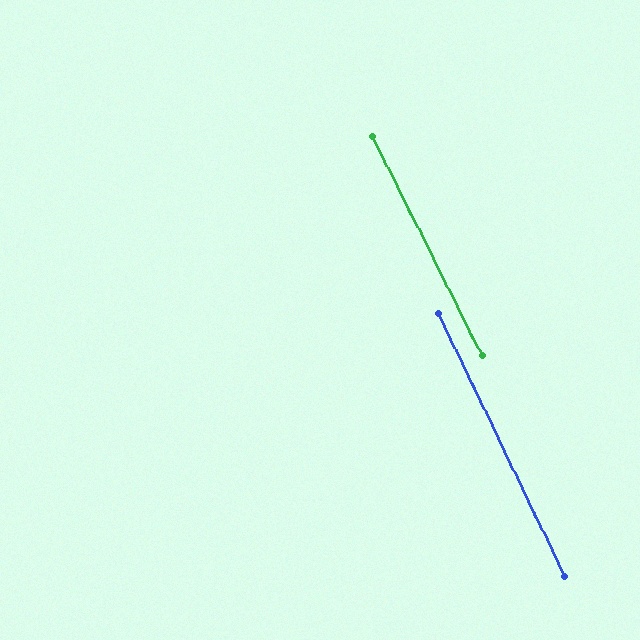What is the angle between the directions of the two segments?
Approximately 1 degree.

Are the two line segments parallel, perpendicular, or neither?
Parallel — their directions differ by only 0.9°.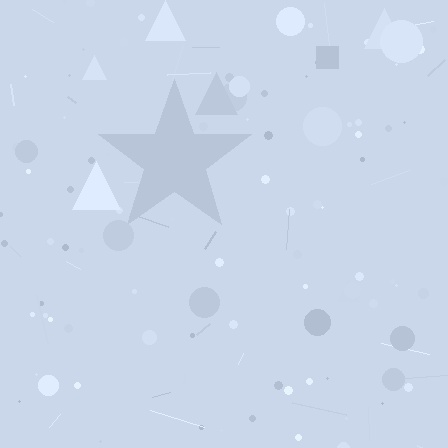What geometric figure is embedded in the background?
A star is embedded in the background.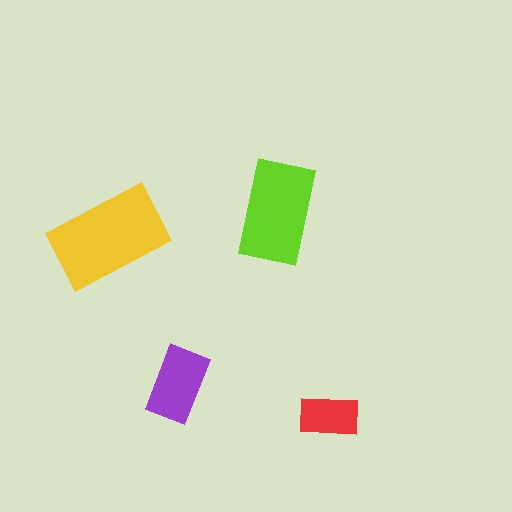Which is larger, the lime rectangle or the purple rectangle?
The lime one.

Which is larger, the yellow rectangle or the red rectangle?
The yellow one.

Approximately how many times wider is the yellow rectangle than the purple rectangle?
About 1.5 times wider.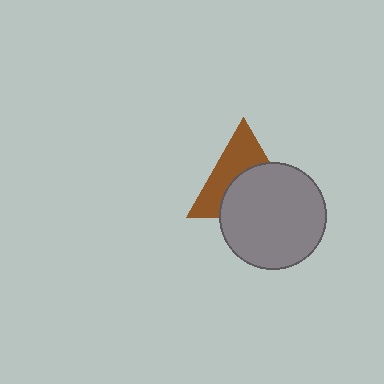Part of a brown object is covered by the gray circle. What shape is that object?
It is a triangle.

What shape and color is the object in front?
The object in front is a gray circle.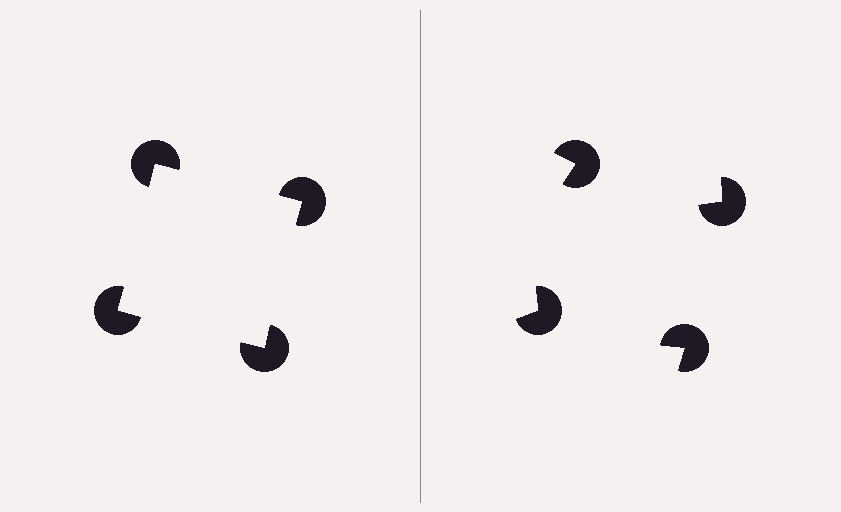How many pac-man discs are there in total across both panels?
8 — 4 on each side.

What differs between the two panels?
The pac-man discs are positioned identically on both sides; only the wedge orientations differ. On the left they align to a square; on the right they are misaligned.